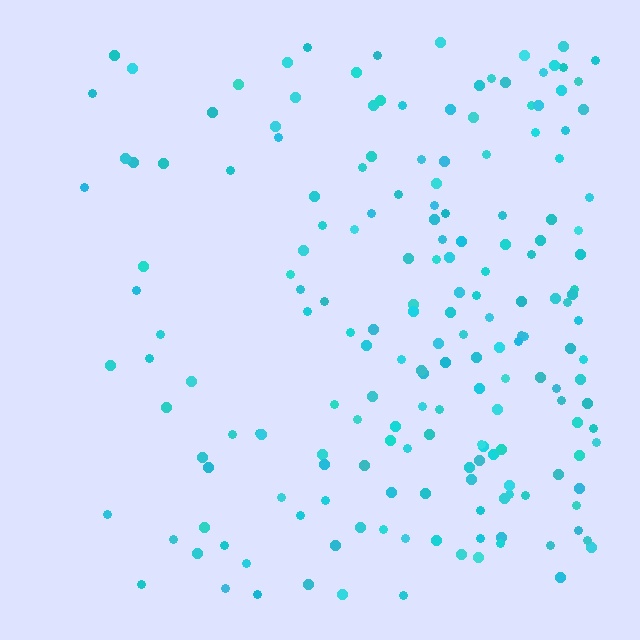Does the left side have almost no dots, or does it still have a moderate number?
Still a moderate number, just noticeably fewer than the right.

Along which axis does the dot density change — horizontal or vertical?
Horizontal.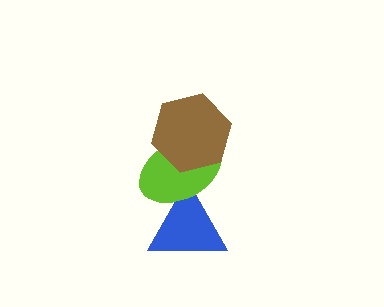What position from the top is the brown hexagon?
The brown hexagon is 1st from the top.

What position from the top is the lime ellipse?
The lime ellipse is 2nd from the top.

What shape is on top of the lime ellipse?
The brown hexagon is on top of the lime ellipse.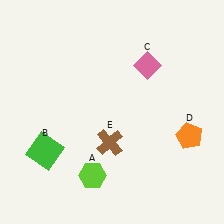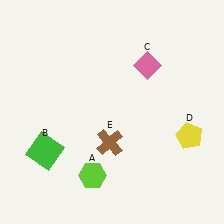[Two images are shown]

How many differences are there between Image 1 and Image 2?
There is 1 difference between the two images.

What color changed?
The pentagon (D) changed from orange in Image 1 to yellow in Image 2.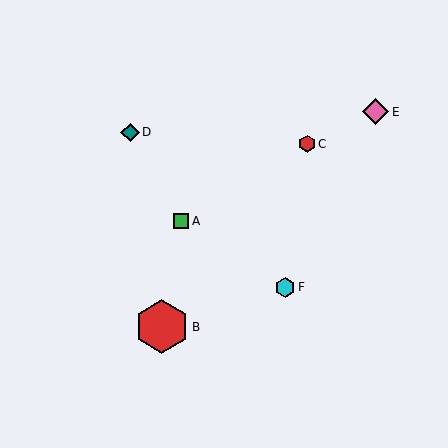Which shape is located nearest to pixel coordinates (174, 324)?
The red hexagon (labeled B) at (162, 327) is nearest to that location.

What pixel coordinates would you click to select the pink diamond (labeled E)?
Click at (376, 112) to select the pink diamond E.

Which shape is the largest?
The red hexagon (labeled B) is the largest.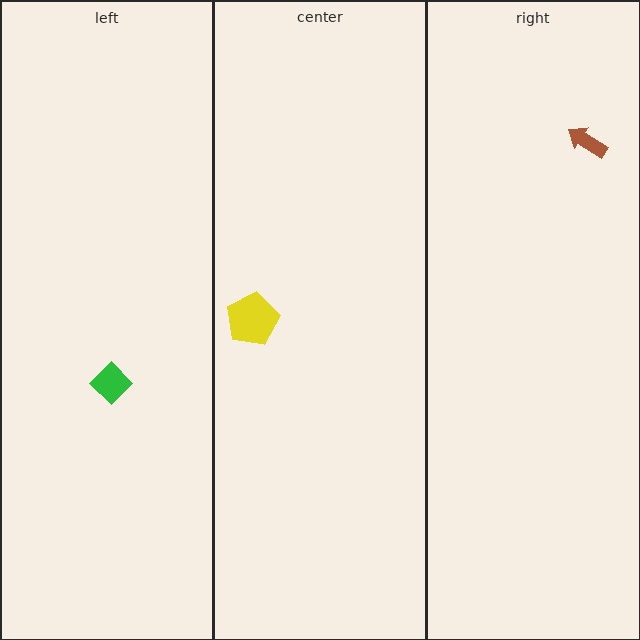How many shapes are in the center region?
1.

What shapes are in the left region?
The green diamond.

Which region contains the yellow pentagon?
The center region.